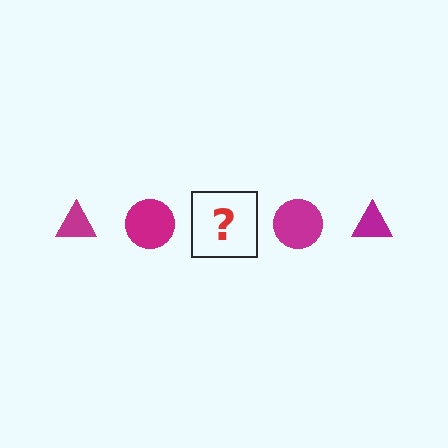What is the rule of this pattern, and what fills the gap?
The rule is that the pattern cycles through triangle, circle shapes in magenta. The gap should be filled with a magenta triangle.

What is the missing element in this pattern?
The missing element is a magenta triangle.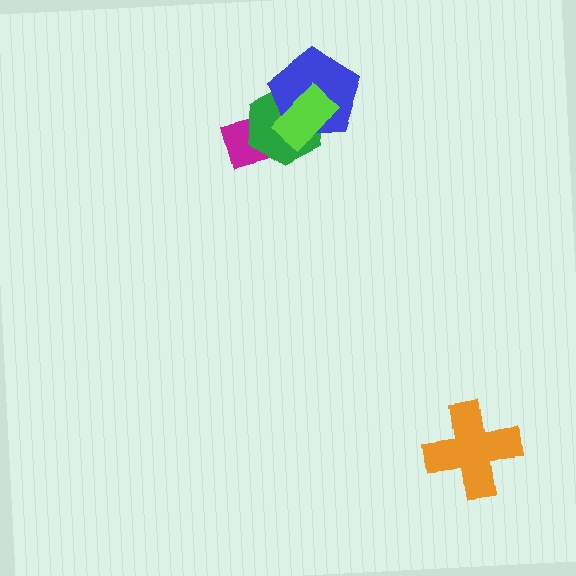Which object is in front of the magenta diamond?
The green hexagon is in front of the magenta diamond.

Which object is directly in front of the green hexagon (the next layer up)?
The blue pentagon is directly in front of the green hexagon.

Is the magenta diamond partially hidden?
Yes, it is partially covered by another shape.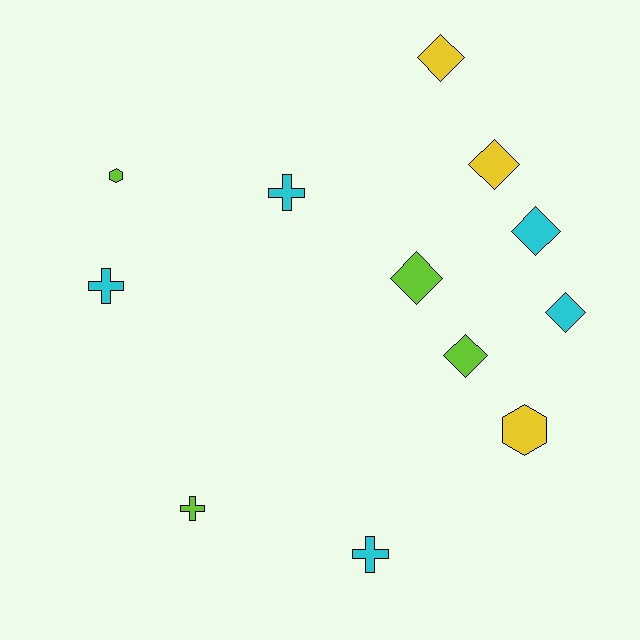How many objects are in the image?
There are 12 objects.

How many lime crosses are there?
There is 1 lime cross.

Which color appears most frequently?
Cyan, with 5 objects.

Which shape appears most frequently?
Diamond, with 6 objects.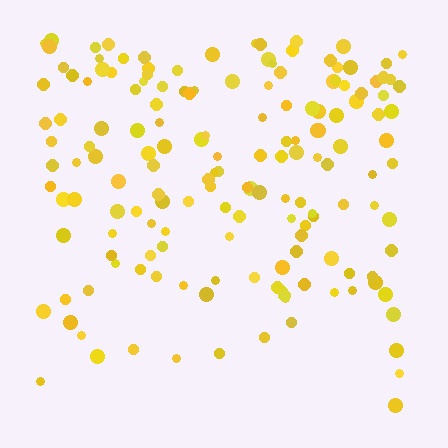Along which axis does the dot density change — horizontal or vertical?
Vertical.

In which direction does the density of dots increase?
From bottom to top, with the top side densest.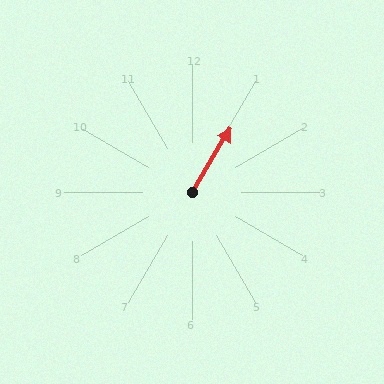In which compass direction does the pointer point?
Northeast.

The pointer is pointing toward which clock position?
Roughly 1 o'clock.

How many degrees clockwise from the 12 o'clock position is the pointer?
Approximately 31 degrees.